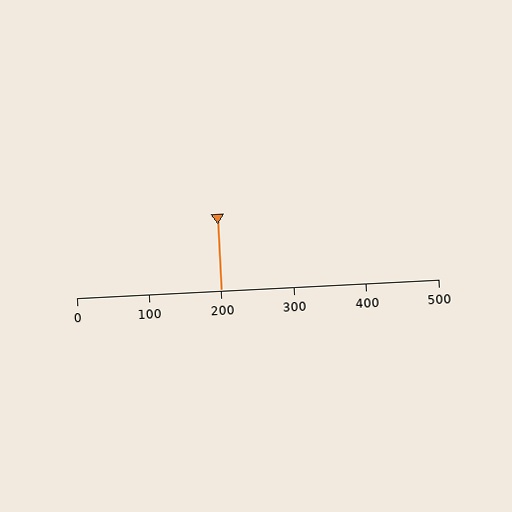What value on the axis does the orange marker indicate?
The marker indicates approximately 200.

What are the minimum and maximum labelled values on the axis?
The axis runs from 0 to 500.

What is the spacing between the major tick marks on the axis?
The major ticks are spaced 100 apart.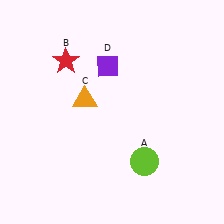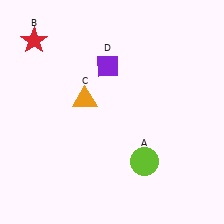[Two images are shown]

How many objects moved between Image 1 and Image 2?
1 object moved between the two images.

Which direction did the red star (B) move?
The red star (B) moved left.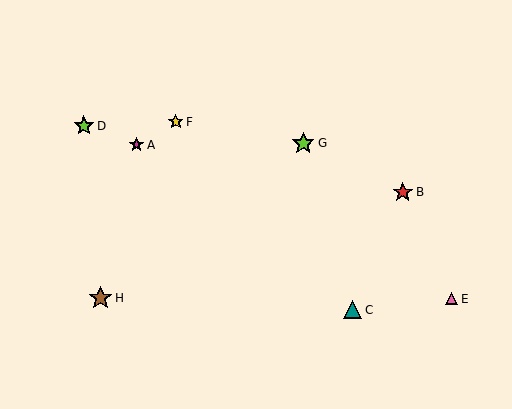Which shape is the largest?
The brown star (labeled H) is the largest.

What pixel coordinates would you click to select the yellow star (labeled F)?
Click at (176, 122) to select the yellow star F.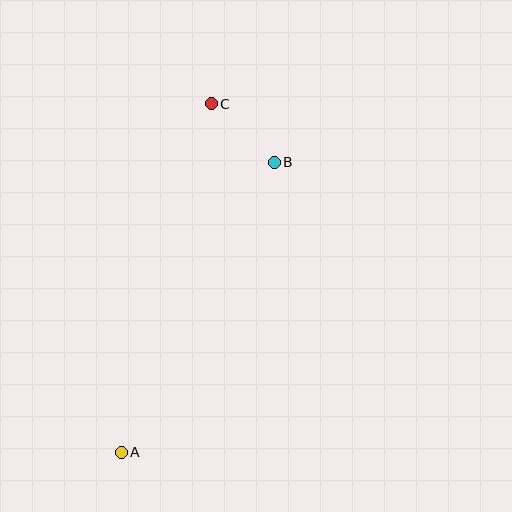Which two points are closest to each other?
Points B and C are closest to each other.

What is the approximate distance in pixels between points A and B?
The distance between A and B is approximately 328 pixels.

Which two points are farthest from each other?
Points A and C are farthest from each other.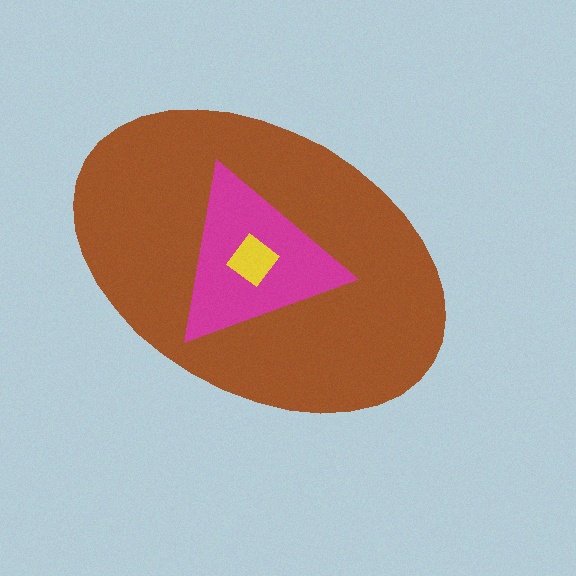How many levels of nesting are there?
3.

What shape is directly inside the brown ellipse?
The magenta triangle.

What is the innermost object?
The yellow diamond.